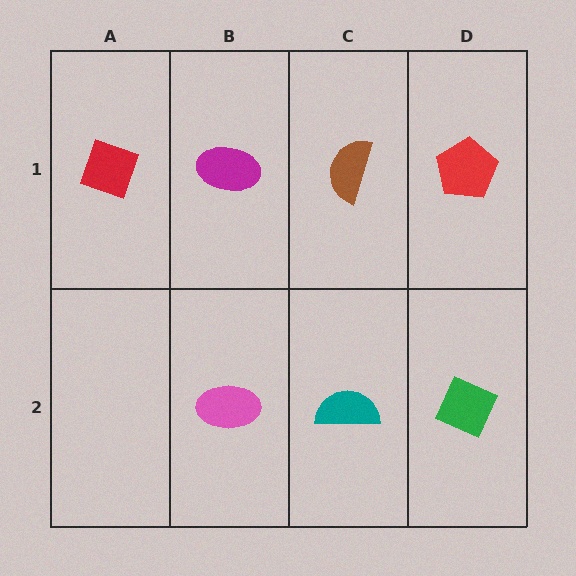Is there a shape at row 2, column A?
No, that cell is empty.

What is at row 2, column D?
A green diamond.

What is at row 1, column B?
A magenta ellipse.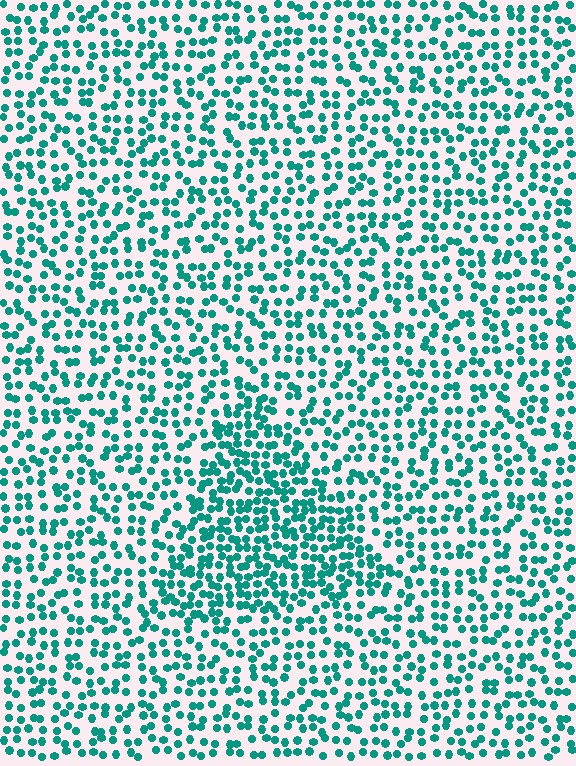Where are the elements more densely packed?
The elements are more densely packed inside the triangle boundary.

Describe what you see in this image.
The image contains small teal elements arranged at two different densities. A triangle-shaped region is visible where the elements are more densely packed than the surrounding area.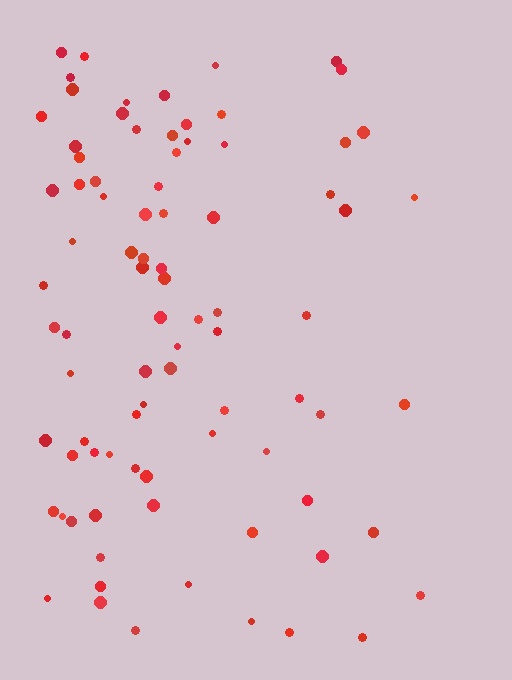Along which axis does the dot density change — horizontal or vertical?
Horizontal.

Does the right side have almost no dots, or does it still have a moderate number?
Still a moderate number, just noticeably fewer than the left.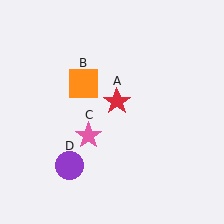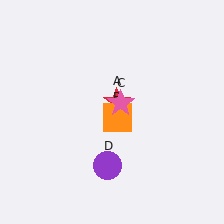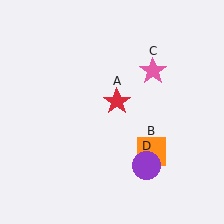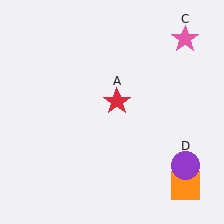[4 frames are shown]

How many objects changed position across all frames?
3 objects changed position: orange square (object B), pink star (object C), purple circle (object D).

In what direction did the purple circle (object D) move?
The purple circle (object D) moved right.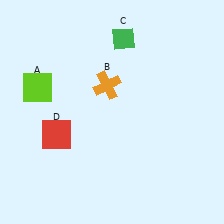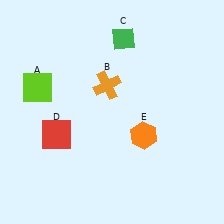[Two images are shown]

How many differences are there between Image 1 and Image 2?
There is 1 difference between the two images.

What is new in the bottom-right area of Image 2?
An orange hexagon (E) was added in the bottom-right area of Image 2.